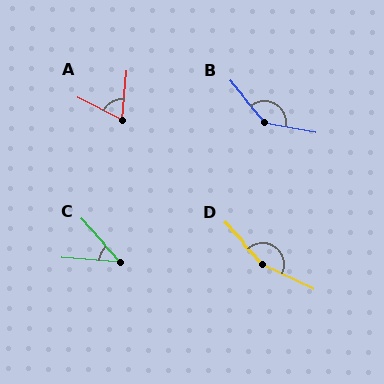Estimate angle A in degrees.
Approximately 68 degrees.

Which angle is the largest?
D, at approximately 158 degrees.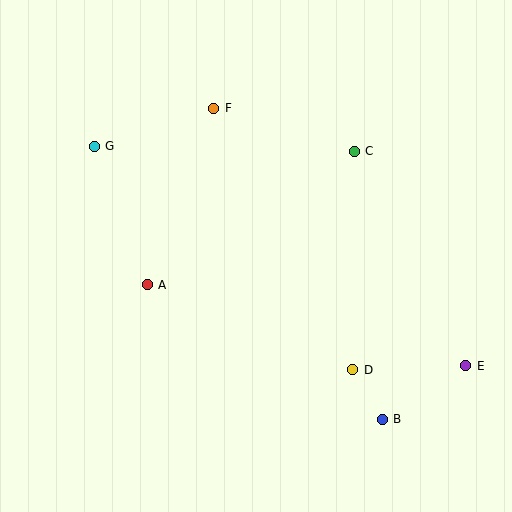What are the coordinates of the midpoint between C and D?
The midpoint between C and D is at (354, 261).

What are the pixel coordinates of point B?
Point B is at (382, 419).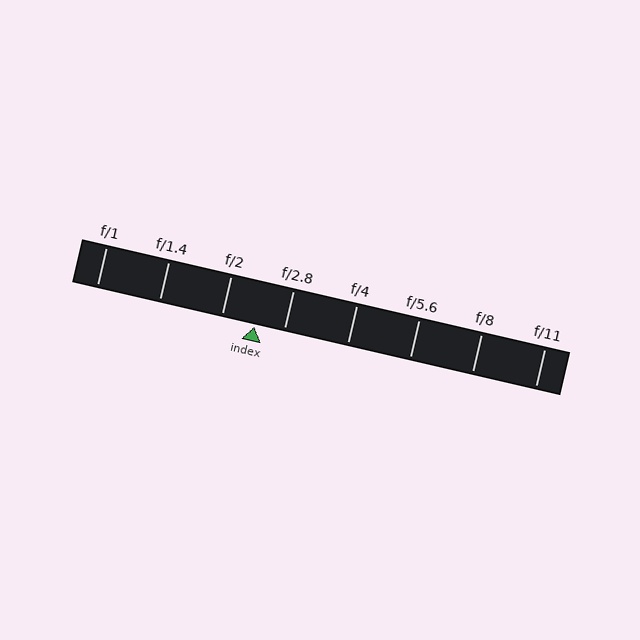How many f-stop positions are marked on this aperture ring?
There are 8 f-stop positions marked.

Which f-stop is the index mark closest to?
The index mark is closest to f/2.8.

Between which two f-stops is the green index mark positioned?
The index mark is between f/2 and f/2.8.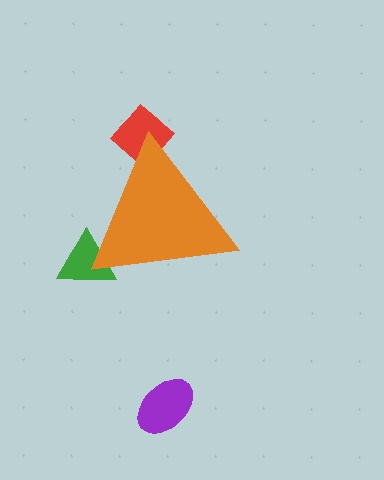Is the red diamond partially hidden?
Yes, the red diamond is partially hidden behind the orange triangle.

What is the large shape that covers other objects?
An orange triangle.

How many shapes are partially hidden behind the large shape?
2 shapes are partially hidden.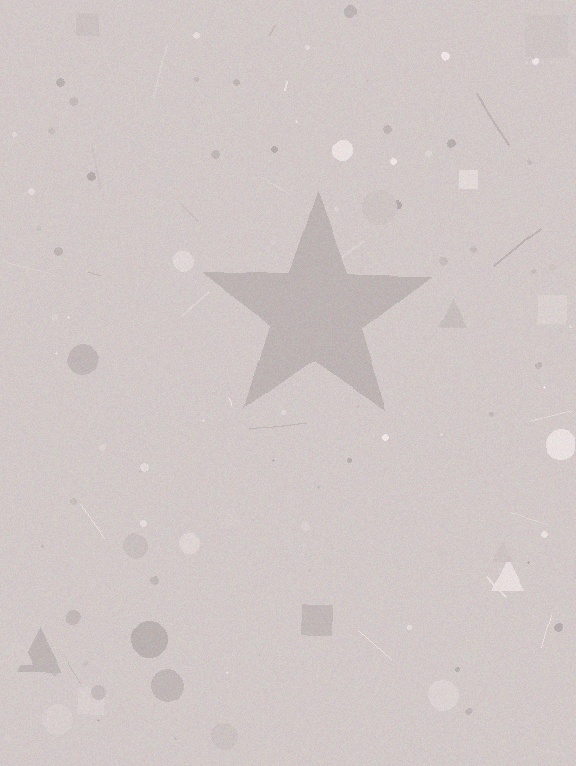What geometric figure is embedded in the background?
A star is embedded in the background.